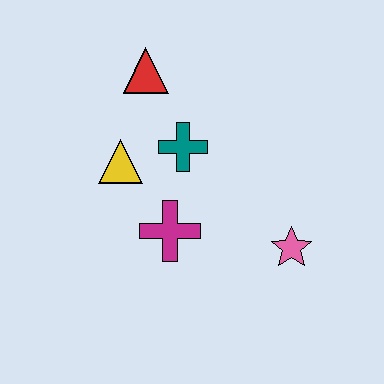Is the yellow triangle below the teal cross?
Yes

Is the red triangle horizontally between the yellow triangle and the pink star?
Yes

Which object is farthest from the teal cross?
The pink star is farthest from the teal cross.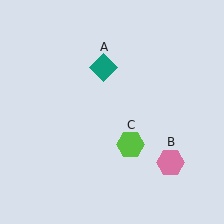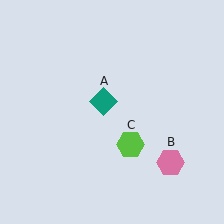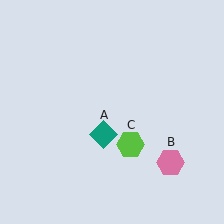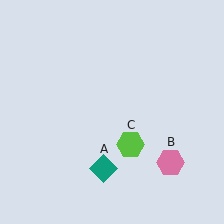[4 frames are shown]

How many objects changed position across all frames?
1 object changed position: teal diamond (object A).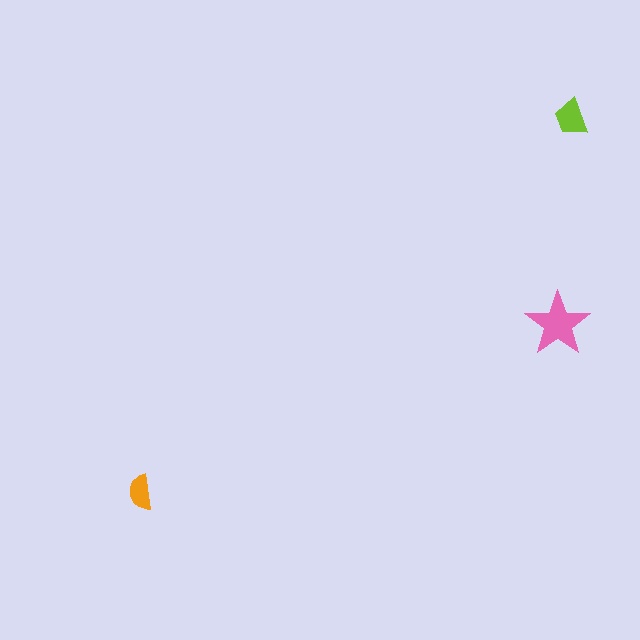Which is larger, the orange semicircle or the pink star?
The pink star.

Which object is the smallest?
The orange semicircle.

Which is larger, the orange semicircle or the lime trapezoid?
The lime trapezoid.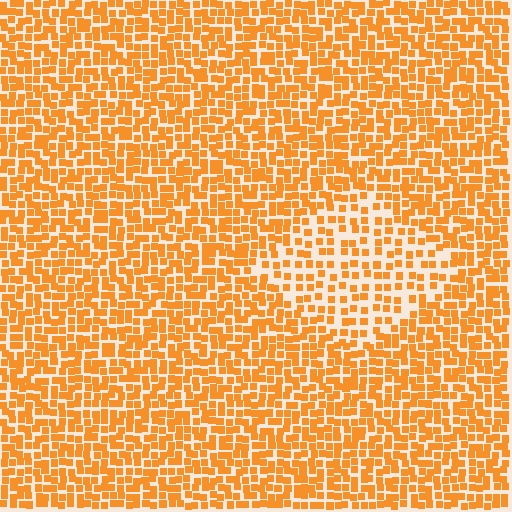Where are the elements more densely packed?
The elements are more densely packed outside the diamond boundary.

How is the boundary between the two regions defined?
The boundary is defined by a change in element density (approximately 1.8x ratio). All elements are the same color, size, and shape.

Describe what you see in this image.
The image contains small orange elements arranged at two different densities. A diamond-shaped region is visible where the elements are less densely packed than the surrounding area.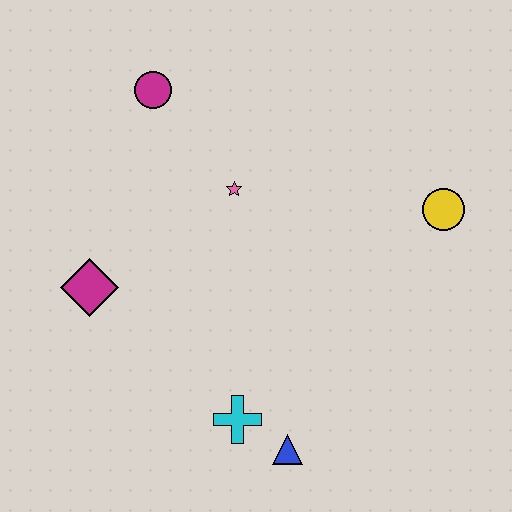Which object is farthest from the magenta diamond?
The yellow circle is farthest from the magenta diamond.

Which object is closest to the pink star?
The magenta circle is closest to the pink star.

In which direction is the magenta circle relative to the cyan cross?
The magenta circle is above the cyan cross.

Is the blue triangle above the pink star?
No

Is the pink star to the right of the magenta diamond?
Yes